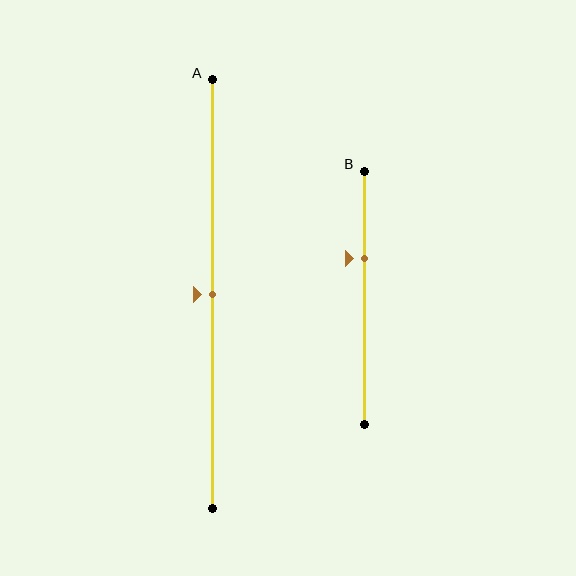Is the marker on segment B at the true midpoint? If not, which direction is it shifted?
No, the marker on segment B is shifted upward by about 16% of the segment length.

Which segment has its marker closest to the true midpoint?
Segment A has its marker closest to the true midpoint.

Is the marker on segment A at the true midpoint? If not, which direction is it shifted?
Yes, the marker on segment A is at the true midpoint.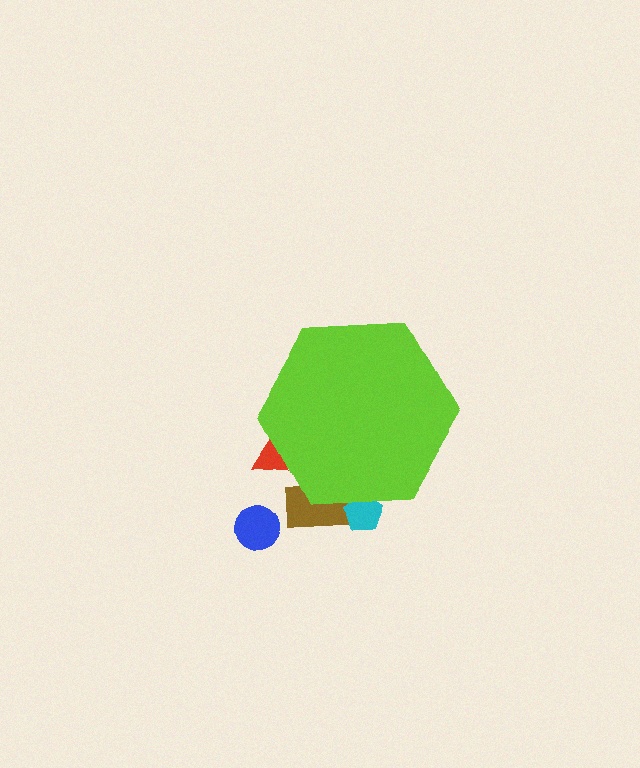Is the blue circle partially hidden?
No, the blue circle is fully visible.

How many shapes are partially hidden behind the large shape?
3 shapes are partially hidden.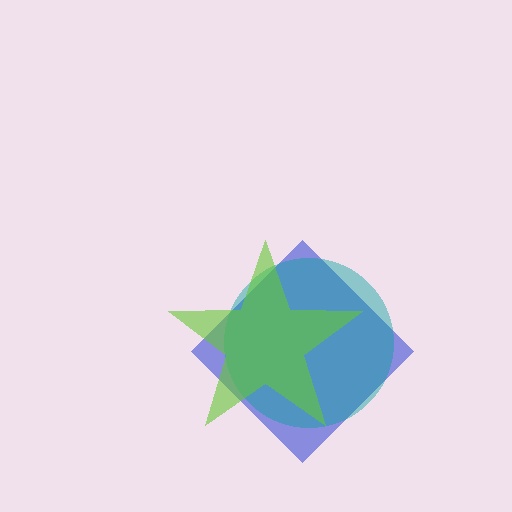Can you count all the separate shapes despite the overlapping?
Yes, there are 3 separate shapes.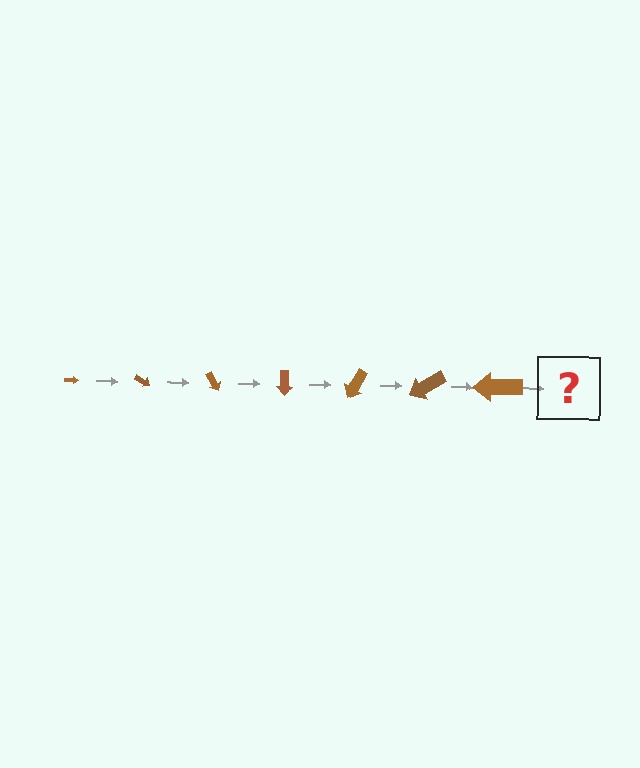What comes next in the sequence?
The next element should be an arrow, larger than the previous one and rotated 210 degrees from the start.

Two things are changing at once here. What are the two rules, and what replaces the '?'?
The two rules are that the arrow grows larger each step and it rotates 30 degrees each step. The '?' should be an arrow, larger than the previous one and rotated 210 degrees from the start.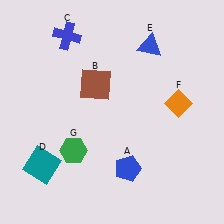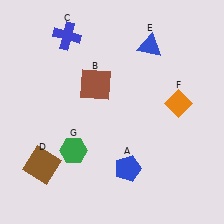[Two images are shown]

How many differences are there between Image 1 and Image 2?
There is 1 difference between the two images.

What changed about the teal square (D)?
In Image 1, D is teal. In Image 2, it changed to brown.